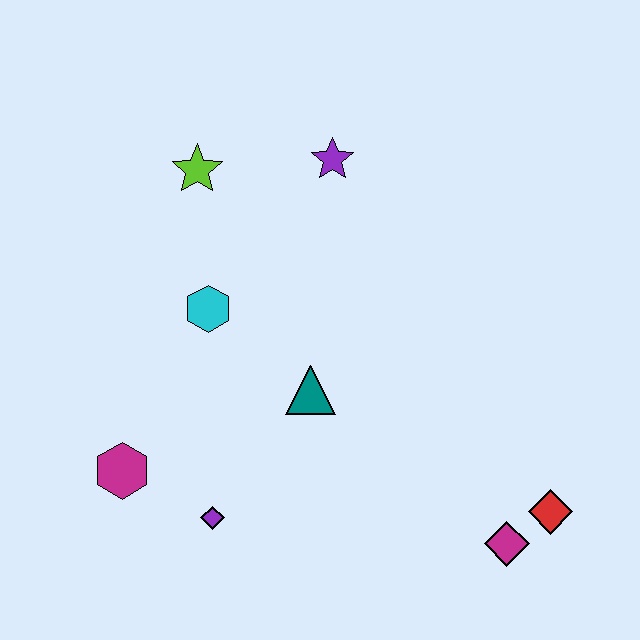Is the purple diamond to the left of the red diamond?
Yes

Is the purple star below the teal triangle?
No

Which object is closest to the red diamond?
The magenta diamond is closest to the red diamond.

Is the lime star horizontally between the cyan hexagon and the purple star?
No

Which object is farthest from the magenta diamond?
The lime star is farthest from the magenta diamond.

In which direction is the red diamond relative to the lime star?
The red diamond is to the right of the lime star.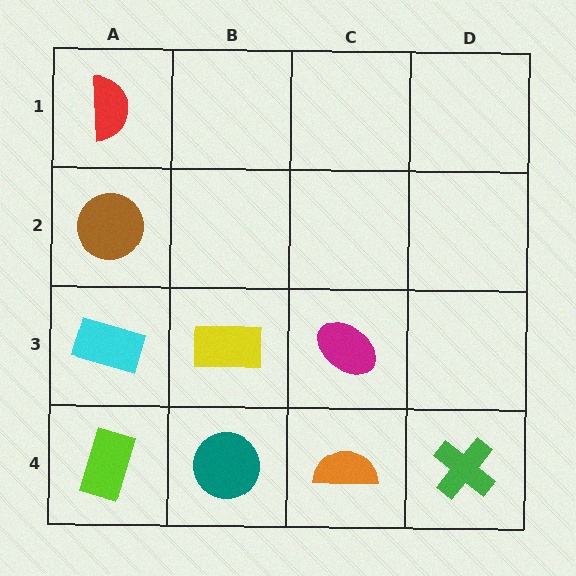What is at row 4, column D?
A green cross.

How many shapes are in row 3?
3 shapes.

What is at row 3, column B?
A yellow rectangle.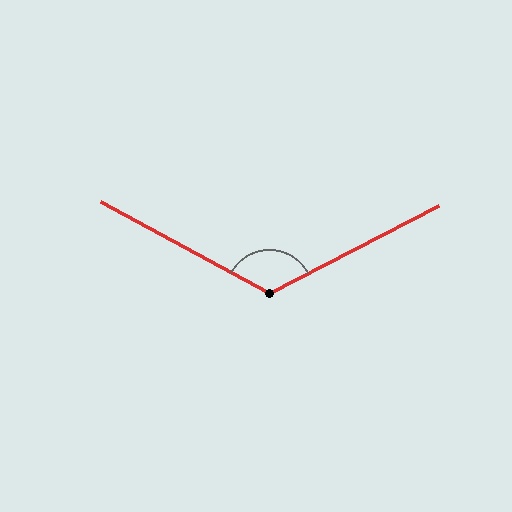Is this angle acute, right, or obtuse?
It is obtuse.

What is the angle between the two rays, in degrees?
Approximately 124 degrees.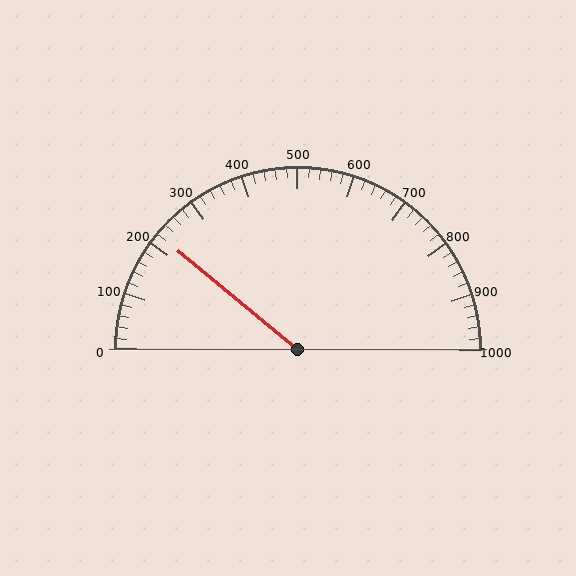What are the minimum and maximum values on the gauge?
The gauge ranges from 0 to 1000.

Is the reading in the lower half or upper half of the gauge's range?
The reading is in the lower half of the range (0 to 1000).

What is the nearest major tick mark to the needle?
The nearest major tick mark is 200.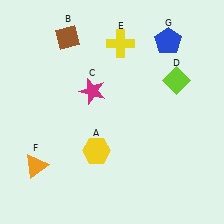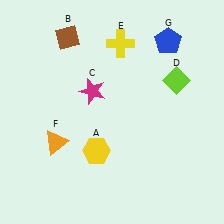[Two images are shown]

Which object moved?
The orange triangle (F) moved up.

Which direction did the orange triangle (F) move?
The orange triangle (F) moved up.